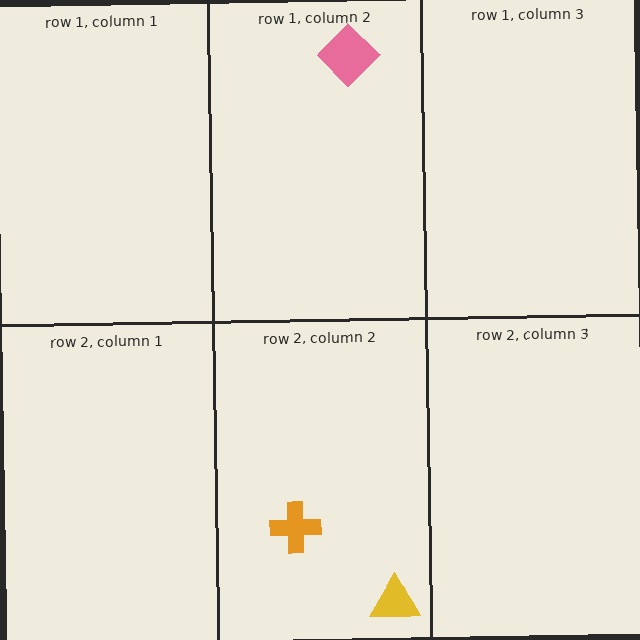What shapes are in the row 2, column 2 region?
The orange cross, the yellow triangle.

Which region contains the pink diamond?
The row 1, column 2 region.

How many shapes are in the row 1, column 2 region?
1.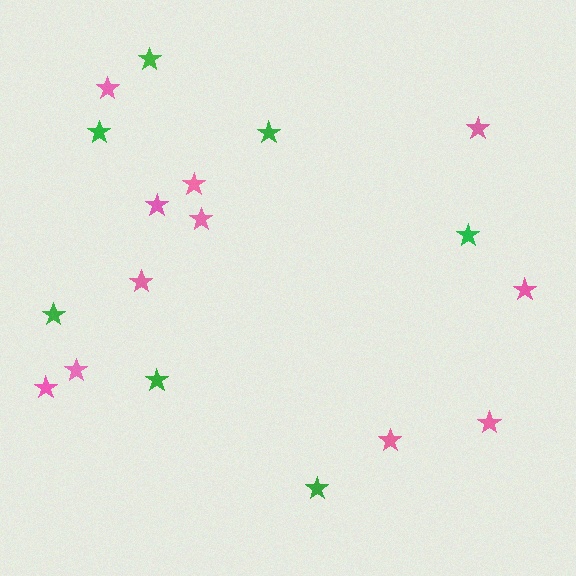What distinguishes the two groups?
There are 2 groups: one group of pink stars (11) and one group of green stars (7).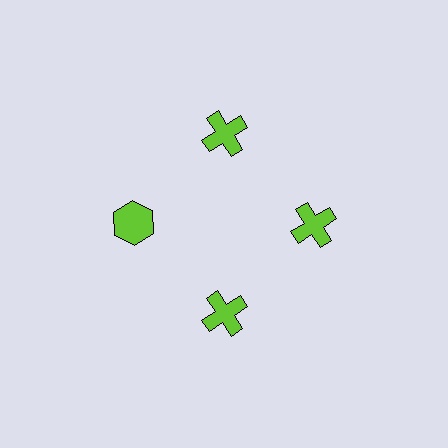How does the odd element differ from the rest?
It has a different shape: hexagon instead of cross.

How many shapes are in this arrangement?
There are 4 shapes arranged in a ring pattern.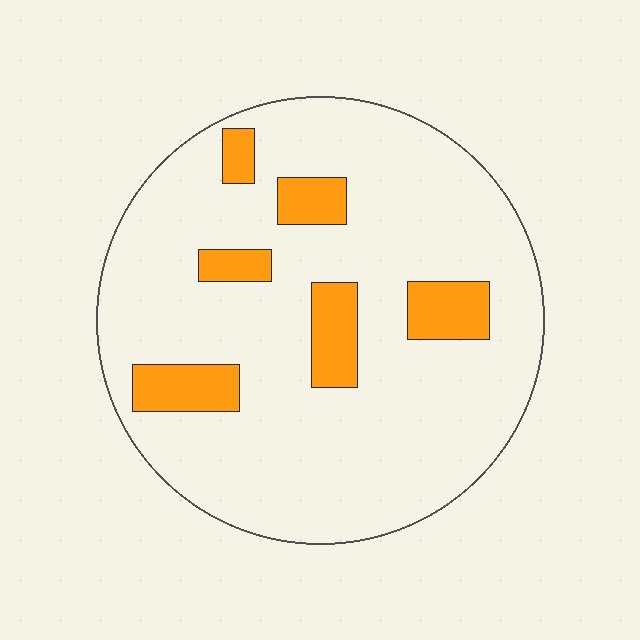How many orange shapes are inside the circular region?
6.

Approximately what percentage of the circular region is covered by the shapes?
Approximately 15%.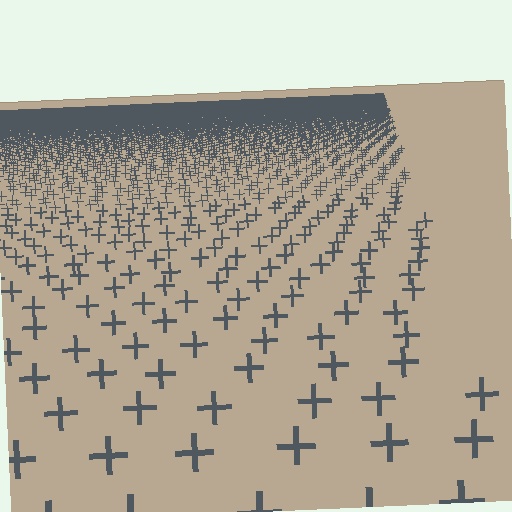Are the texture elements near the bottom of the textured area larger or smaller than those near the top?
Larger. Near the bottom, elements are closer to the viewer and appear at a bigger on-screen size.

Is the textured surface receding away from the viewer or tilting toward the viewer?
The surface is receding away from the viewer. Texture elements get smaller and denser toward the top.